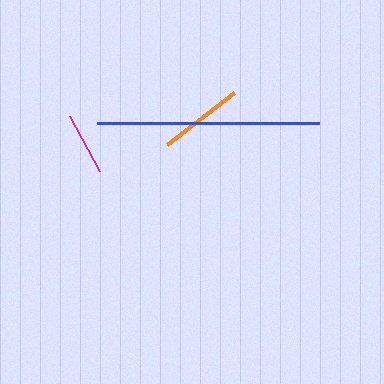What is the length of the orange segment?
The orange segment is approximately 85 pixels long.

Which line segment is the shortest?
The magenta line is the shortest at approximately 62 pixels.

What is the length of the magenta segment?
The magenta segment is approximately 62 pixels long.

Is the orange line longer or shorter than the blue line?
The blue line is longer than the orange line.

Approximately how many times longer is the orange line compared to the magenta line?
The orange line is approximately 1.4 times the length of the magenta line.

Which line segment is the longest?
The blue line is the longest at approximately 222 pixels.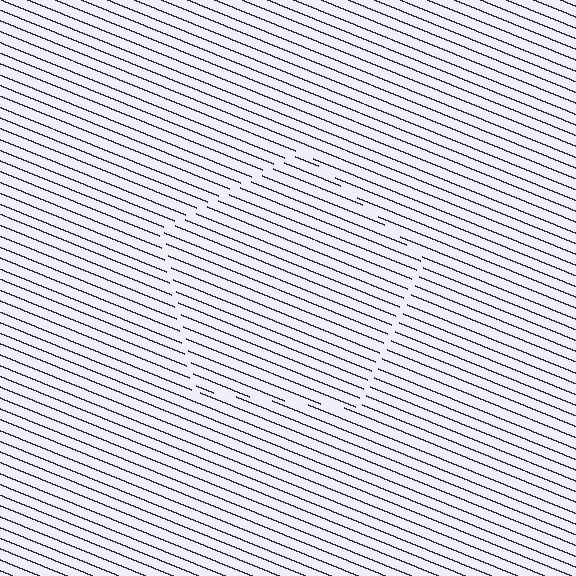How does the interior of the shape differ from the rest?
The interior of the shape contains the same grating, shifted by half a period — the contour is defined by the phase discontinuity where line-ends from the inner and outer gratings abut.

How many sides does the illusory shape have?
5 sides — the line-ends trace a pentagon.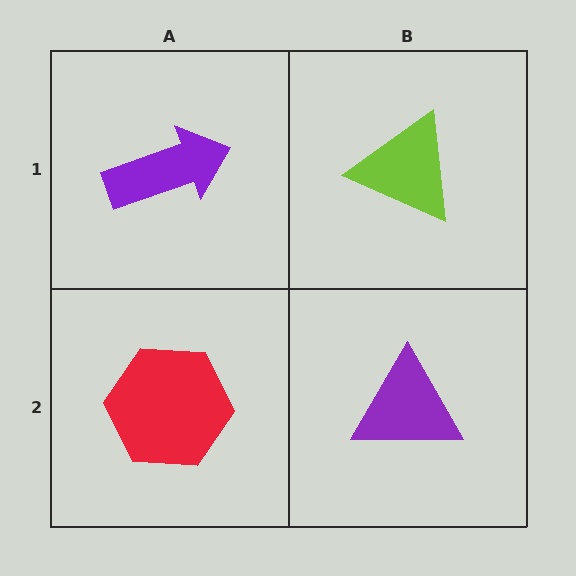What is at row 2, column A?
A red hexagon.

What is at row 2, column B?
A purple triangle.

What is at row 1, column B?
A lime triangle.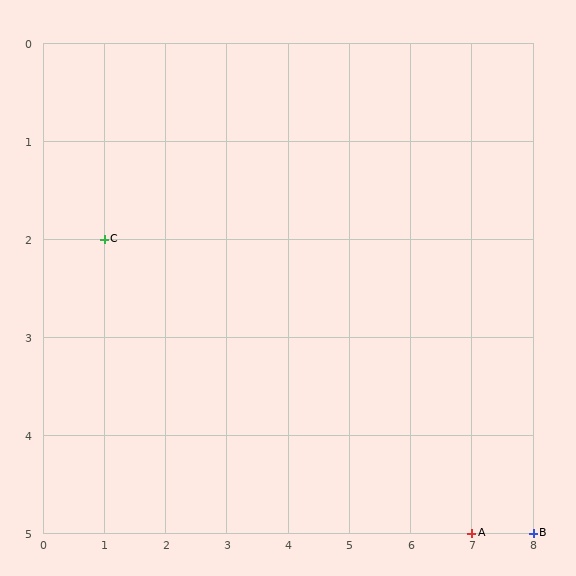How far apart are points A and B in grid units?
Points A and B are 1 column apart.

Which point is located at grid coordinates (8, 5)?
Point B is at (8, 5).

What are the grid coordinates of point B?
Point B is at grid coordinates (8, 5).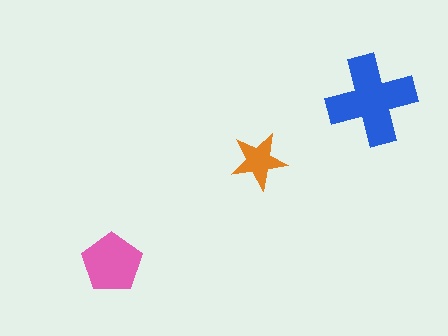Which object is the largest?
The blue cross.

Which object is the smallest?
The orange star.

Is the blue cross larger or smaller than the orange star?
Larger.